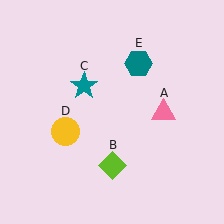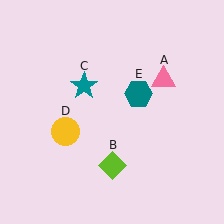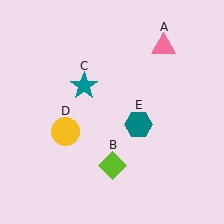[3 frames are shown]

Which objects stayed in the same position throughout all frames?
Lime diamond (object B) and teal star (object C) and yellow circle (object D) remained stationary.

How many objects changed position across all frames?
2 objects changed position: pink triangle (object A), teal hexagon (object E).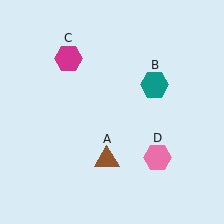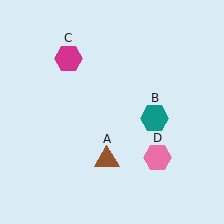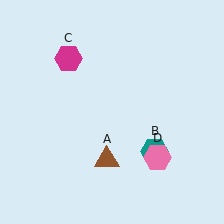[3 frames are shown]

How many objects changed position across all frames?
1 object changed position: teal hexagon (object B).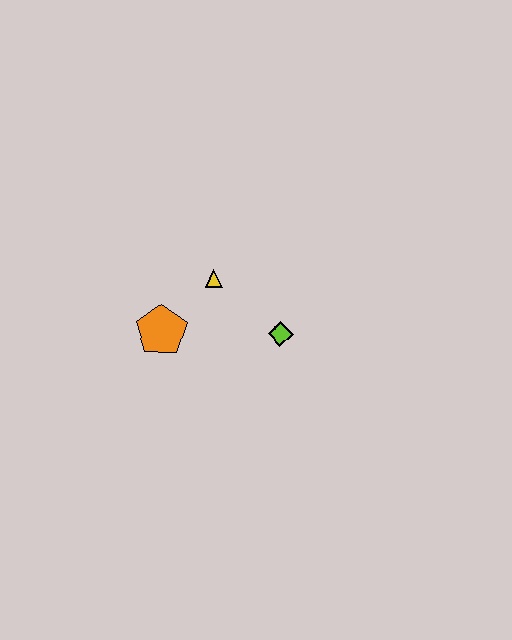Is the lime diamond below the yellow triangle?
Yes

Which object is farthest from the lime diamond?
The orange pentagon is farthest from the lime diamond.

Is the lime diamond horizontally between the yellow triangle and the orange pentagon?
No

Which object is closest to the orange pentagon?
The yellow triangle is closest to the orange pentagon.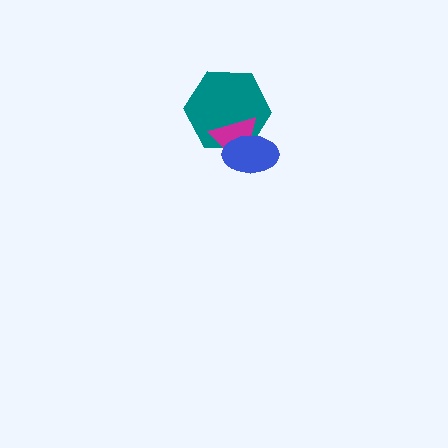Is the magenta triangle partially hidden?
Yes, it is partially covered by another shape.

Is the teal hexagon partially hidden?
Yes, it is partially covered by another shape.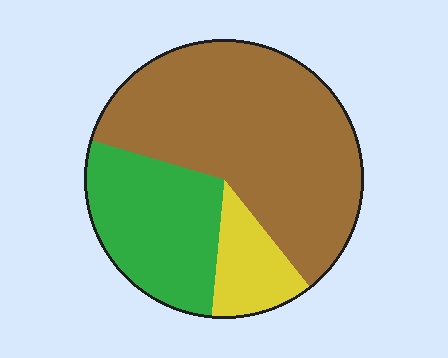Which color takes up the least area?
Yellow, at roughly 10%.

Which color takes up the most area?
Brown, at roughly 60%.